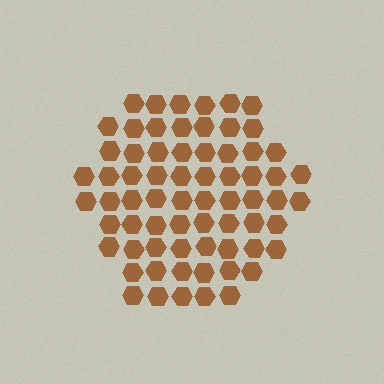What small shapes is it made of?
It is made of small hexagons.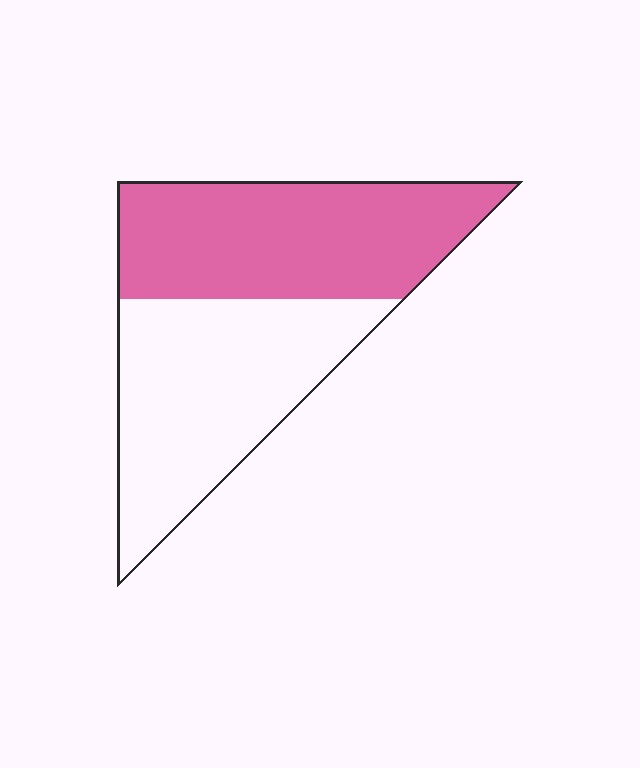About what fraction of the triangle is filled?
About one half (1/2).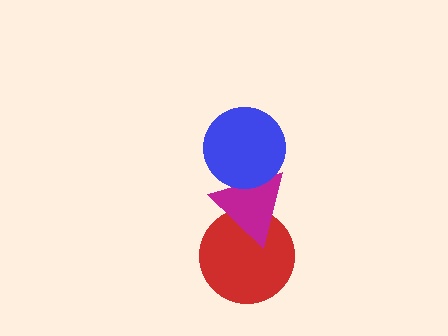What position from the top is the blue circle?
The blue circle is 1st from the top.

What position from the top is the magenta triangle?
The magenta triangle is 2nd from the top.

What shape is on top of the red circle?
The magenta triangle is on top of the red circle.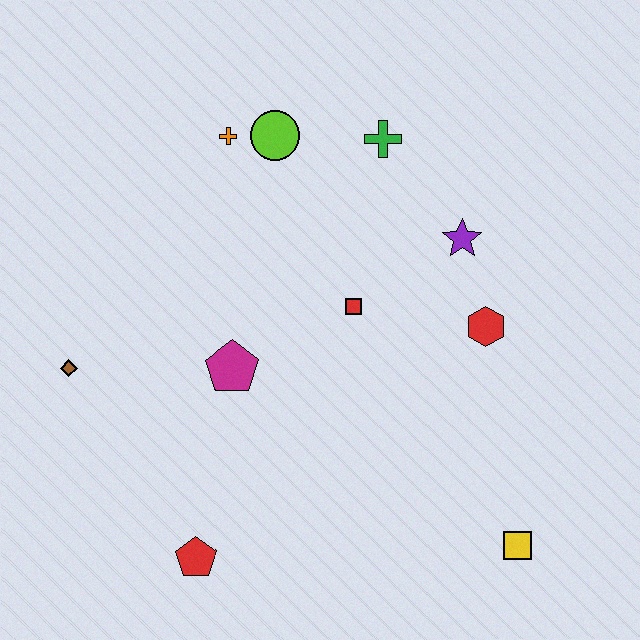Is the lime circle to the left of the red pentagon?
No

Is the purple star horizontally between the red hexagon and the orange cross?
Yes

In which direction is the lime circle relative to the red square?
The lime circle is above the red square.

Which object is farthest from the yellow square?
The orange cross is farthest from the yellow square.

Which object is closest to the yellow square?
The red hexagon is closest to the yellow square.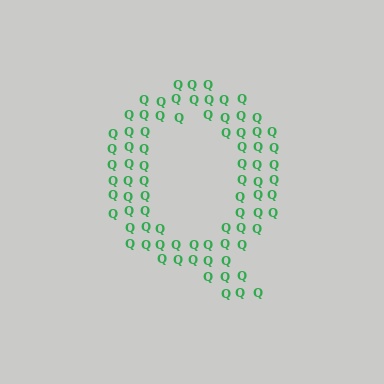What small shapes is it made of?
It is made of small letter Q's.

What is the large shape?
The large shape is the letter Q.